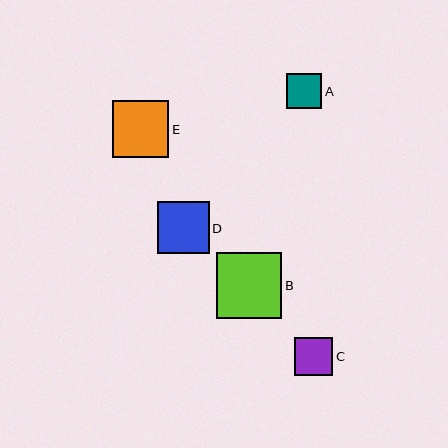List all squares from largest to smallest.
From largest to smallest: B, E, D, C, A.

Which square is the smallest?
Square A is the smallest with a size of approximately 35 pixels.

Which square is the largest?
Square B is the largest with a size of approximately 65 pixels.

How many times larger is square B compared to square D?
Square B is approximately 1.3 times the size of square D.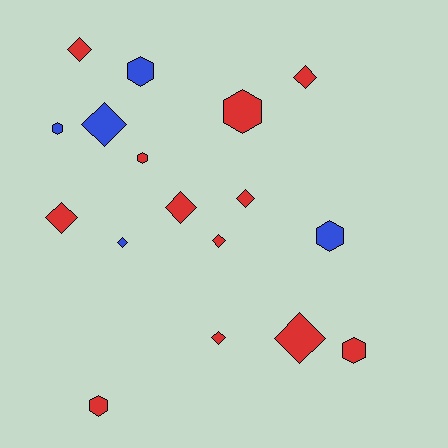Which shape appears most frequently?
Diamond, with 10 objects.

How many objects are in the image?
There are 17 objects.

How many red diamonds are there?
There are 8 red diamonds.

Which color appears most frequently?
Red, with 12 objects.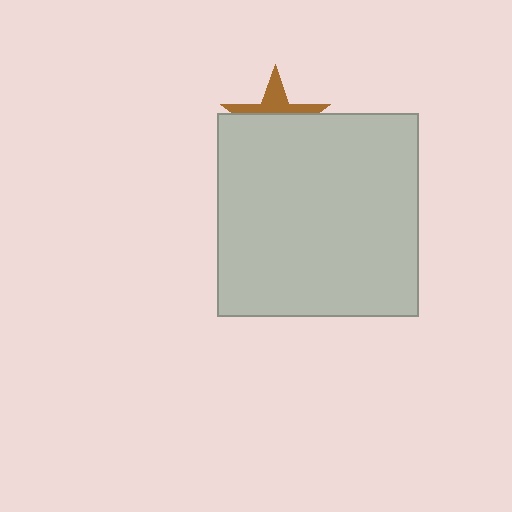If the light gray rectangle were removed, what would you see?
You would see the complete brown star.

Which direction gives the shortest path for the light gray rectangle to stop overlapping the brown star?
Moving down gives the shortest separation.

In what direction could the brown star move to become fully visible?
The brown star could move up. That would shift it out from behind the light gray rectangle entirely.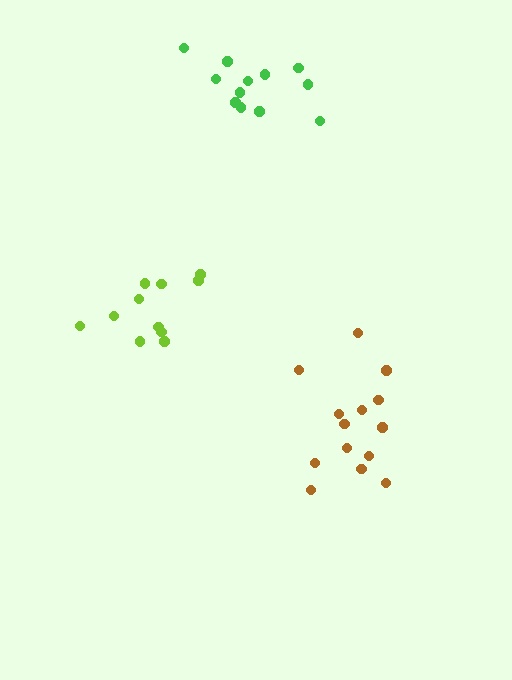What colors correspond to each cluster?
The clusters are colored: green, brown, lime.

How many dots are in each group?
Group 1: 12 dots, Group 2: 14 dots, Group 3: 11 dots (37 total).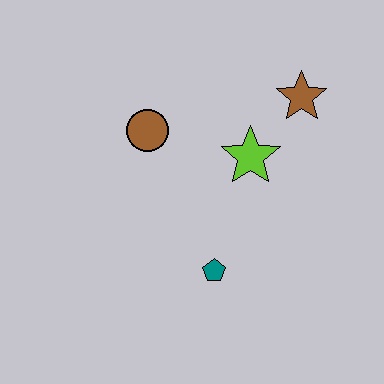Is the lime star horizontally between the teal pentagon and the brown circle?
No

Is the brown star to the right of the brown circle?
Yes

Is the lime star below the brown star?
Yes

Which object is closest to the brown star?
The lime star is closest to the brown star.